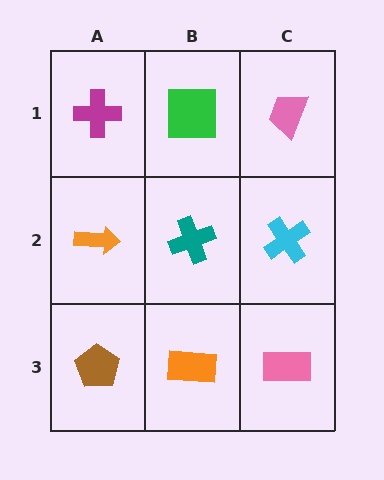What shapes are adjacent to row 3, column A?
An orange arrow (row 2, column A), an orange rectangle (row 3, column B).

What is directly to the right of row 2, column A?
A teal cross.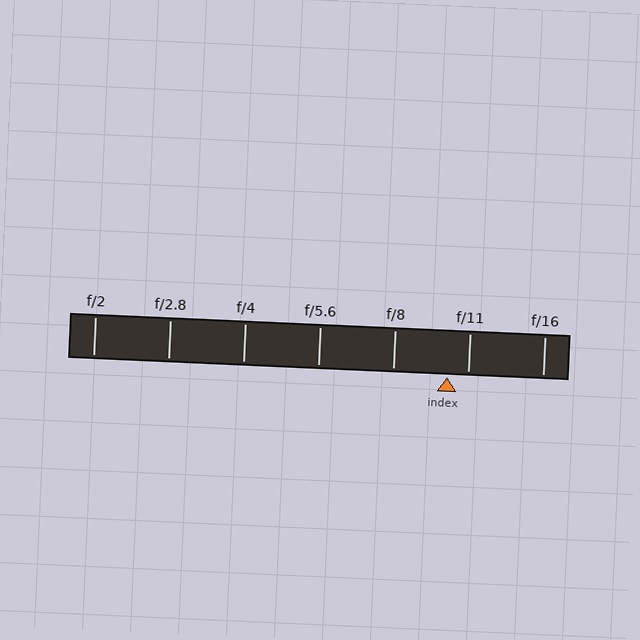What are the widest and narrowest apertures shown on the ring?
The widest aperture shown is f/2 and the narrowest is f/16.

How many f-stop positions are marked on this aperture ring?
There are 7 f-stop positions marked.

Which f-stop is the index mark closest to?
The index mark is closest to f/11.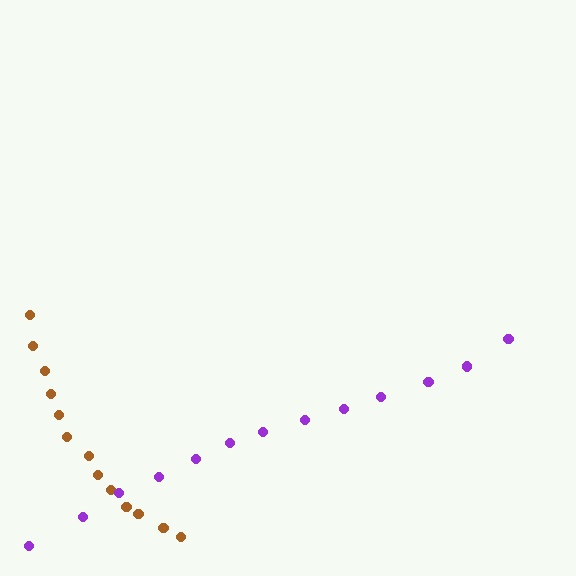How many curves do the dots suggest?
There are 2 distinct paths.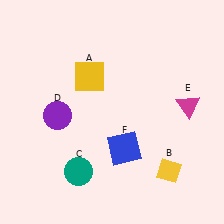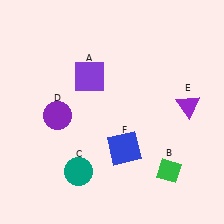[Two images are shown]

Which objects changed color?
A changed from yellow to purple. B changed from yellow to green. E changed from magenta to purple.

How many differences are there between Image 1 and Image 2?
There are 3 differences between the two images.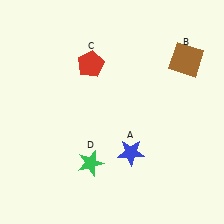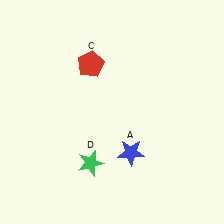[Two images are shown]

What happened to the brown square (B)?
The brown square (B) was removed in Image 2. It was in the top-right area of Image 1.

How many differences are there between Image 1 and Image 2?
There is 1 difference between the two images.